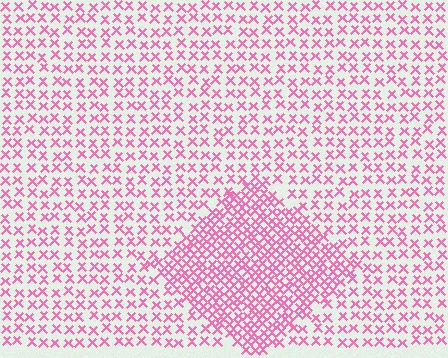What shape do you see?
I see a diamond.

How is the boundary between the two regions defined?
The boundary is defined by a change in element density (approximately 2.1x ratio). All elements are the same color, size, and shape.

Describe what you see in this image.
The image contains small pink elements arranged at two different densities. A diamond-shaped region is visible where the elements are more densely packed than the surrounding area.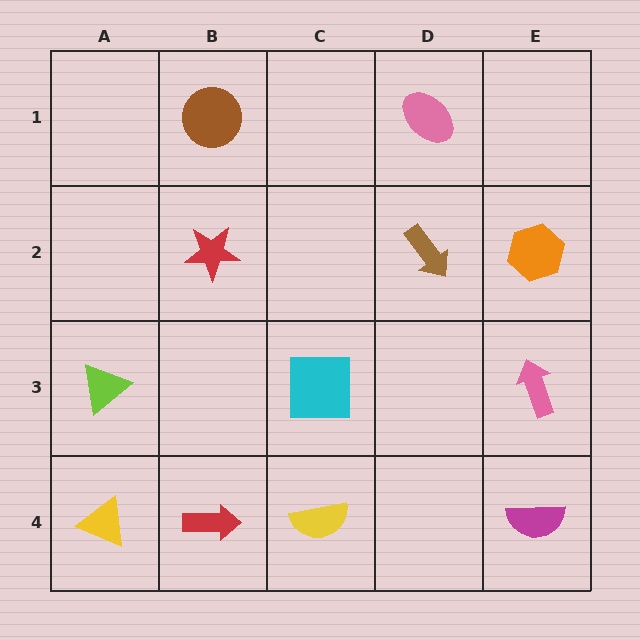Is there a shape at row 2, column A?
No, that cell is empty.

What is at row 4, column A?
A yellow triangle.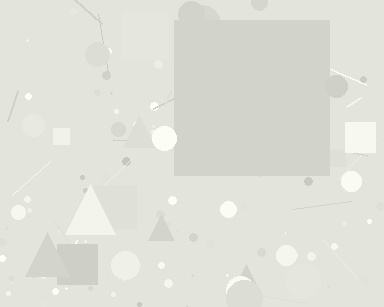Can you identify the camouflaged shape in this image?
The camouflaged shape is a square.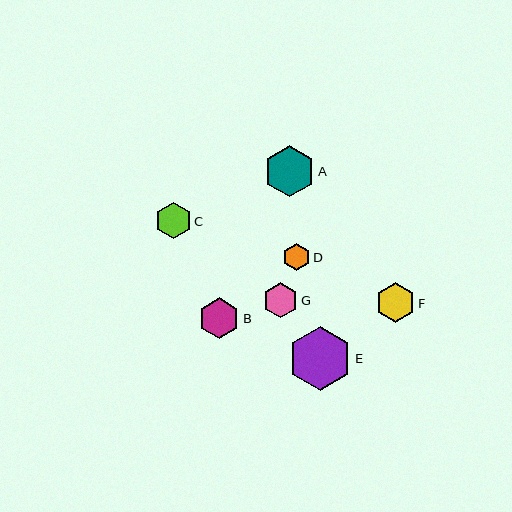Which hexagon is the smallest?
Hexagon D is the smallest with a size of approximately 27 pixels.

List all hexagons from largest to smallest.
From largest to smallest: E, A, B, F, C, G, D.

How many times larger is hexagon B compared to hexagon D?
Hexagon B is approximately 1.5 times the size of hexagon D.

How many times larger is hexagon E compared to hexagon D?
Hexagon E is approximately 2.3 times the size of hexagon D.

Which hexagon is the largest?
Hexagon E is the largest with a size of approximately 64 pixels.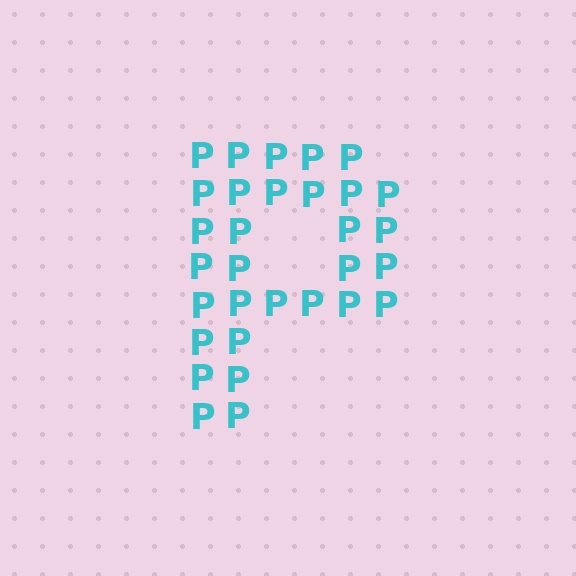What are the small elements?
The small elements are letter P's.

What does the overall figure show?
The overall figure shows the letter P.